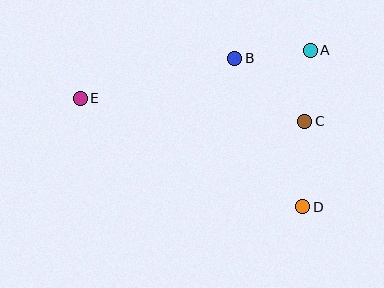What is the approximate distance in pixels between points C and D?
The distance between C and D is approximately 85 pixels.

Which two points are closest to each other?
Points A and C are closest to each other.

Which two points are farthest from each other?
Points D and E are farthest from each other.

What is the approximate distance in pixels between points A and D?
The distance between A and D is approximately 156 pixels.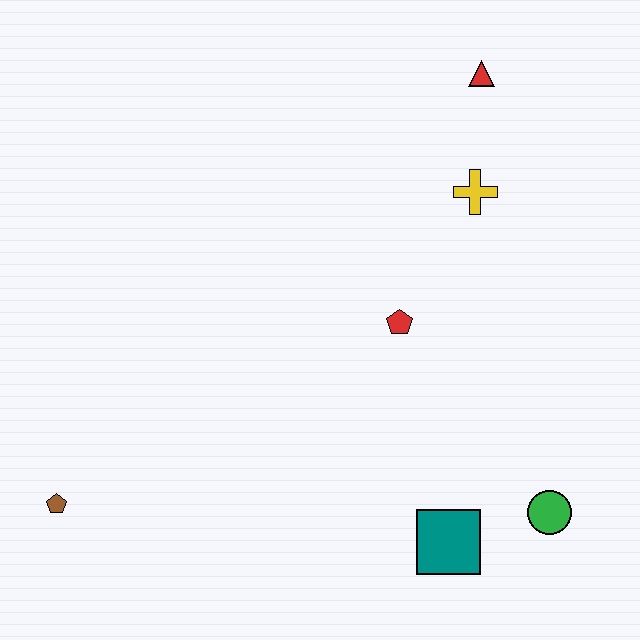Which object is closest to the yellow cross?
The red triangle is closest to the yellow cross.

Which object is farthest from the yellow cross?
The brown pentagon is farthest from the yellow cross.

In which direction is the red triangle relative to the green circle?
The red triangle is above the green circle.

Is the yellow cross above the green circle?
Yes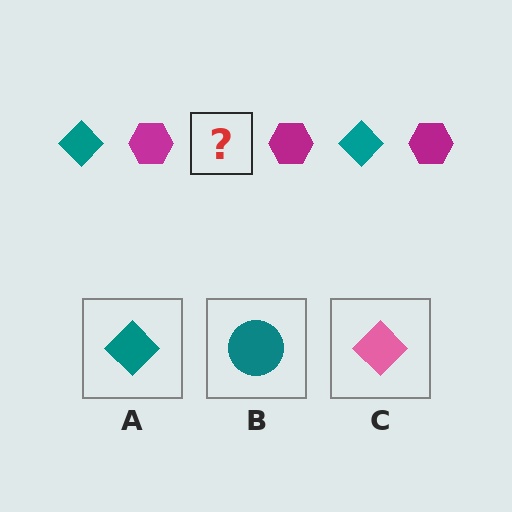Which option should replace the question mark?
Option A.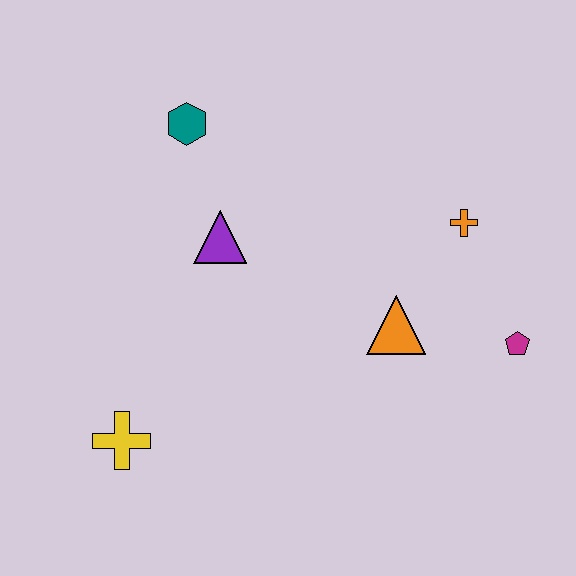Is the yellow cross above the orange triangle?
No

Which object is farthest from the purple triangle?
The magenta pentagon is farthest from the purple triangle.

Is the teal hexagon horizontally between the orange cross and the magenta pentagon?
No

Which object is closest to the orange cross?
The orange triangle is closest to the orange cross.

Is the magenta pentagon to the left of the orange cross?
No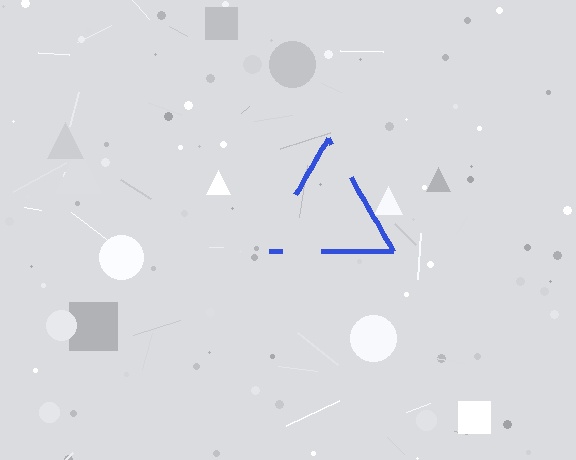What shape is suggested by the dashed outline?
The dashed outline suggests a triangle.